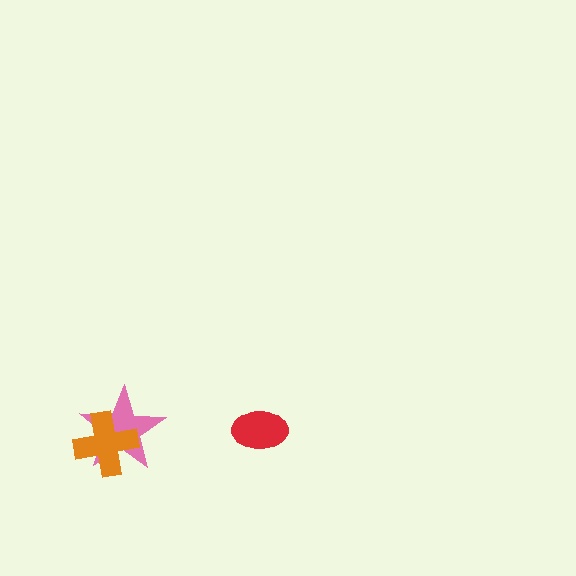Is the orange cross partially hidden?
No, no other shape covers it.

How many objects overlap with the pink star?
1 object overlaps with the pink star.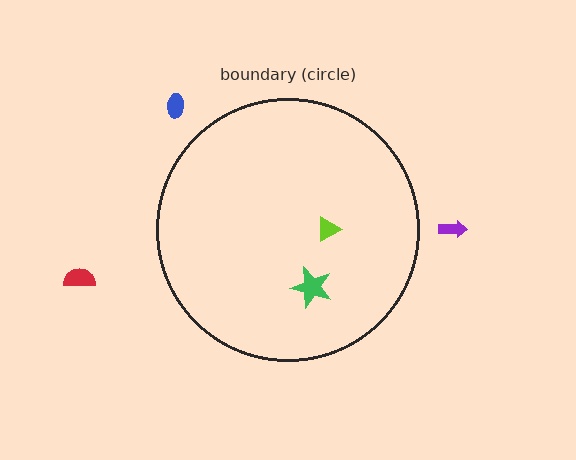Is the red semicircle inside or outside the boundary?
Outside.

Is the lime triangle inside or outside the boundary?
Inside.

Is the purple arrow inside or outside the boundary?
Outside.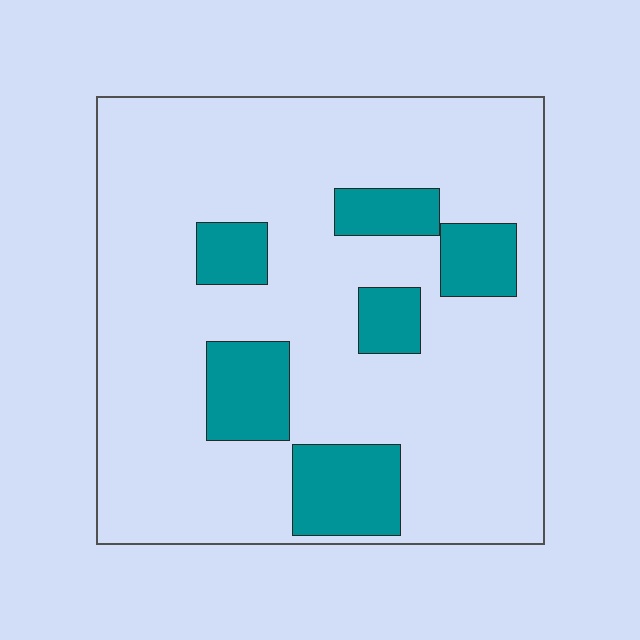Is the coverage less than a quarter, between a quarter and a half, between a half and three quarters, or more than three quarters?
Less than a quarter.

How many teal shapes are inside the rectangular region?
6.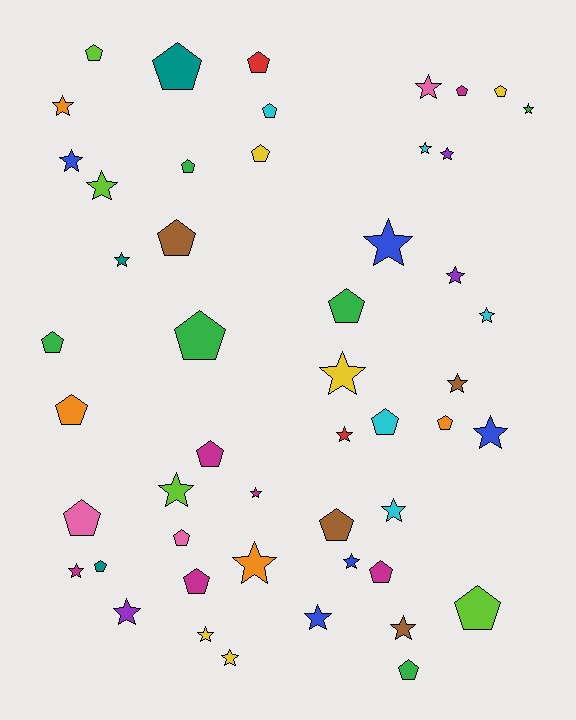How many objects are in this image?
There are 50 objects.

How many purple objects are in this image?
There are 3 purple objects.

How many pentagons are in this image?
There are 24 pentagons.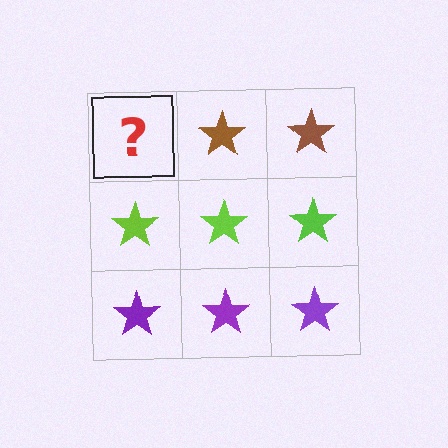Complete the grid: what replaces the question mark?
The question mark should be replaced with a brown star.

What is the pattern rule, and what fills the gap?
The rule is that each row has a consistent color. The gap should be filled with a brown star.